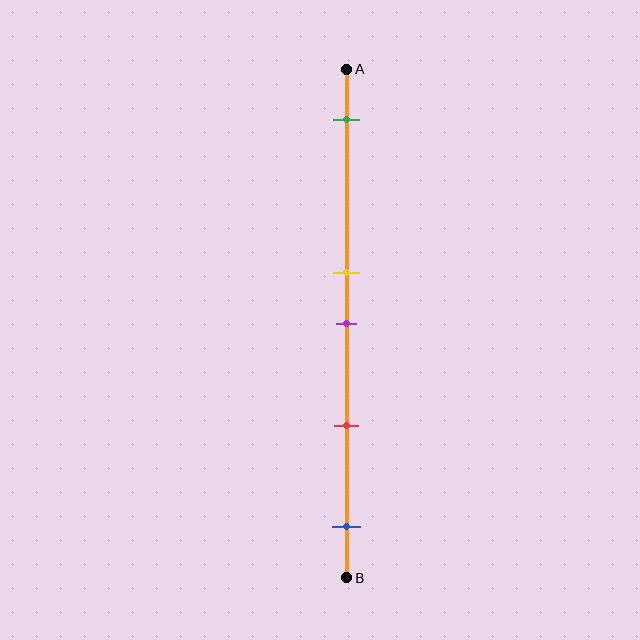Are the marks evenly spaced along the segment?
No, the marks are not evenly spaced.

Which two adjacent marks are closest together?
The yellow and purple marks are the closest adjacent pair.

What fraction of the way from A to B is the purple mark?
The purple mark is approximately 50% (0.5) of the way from A to B.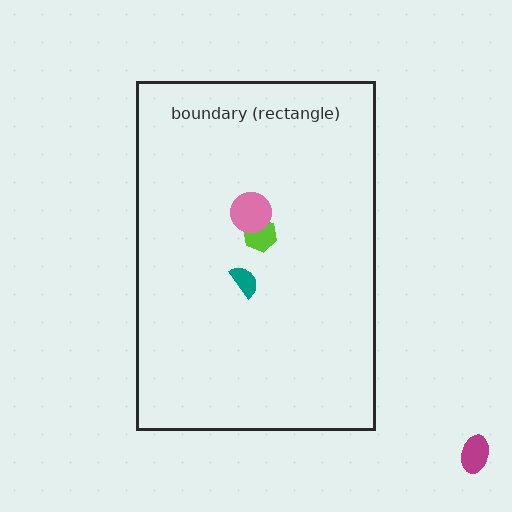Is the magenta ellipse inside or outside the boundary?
Outside.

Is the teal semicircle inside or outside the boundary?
Inside.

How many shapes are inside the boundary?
3 inside, 1 outside.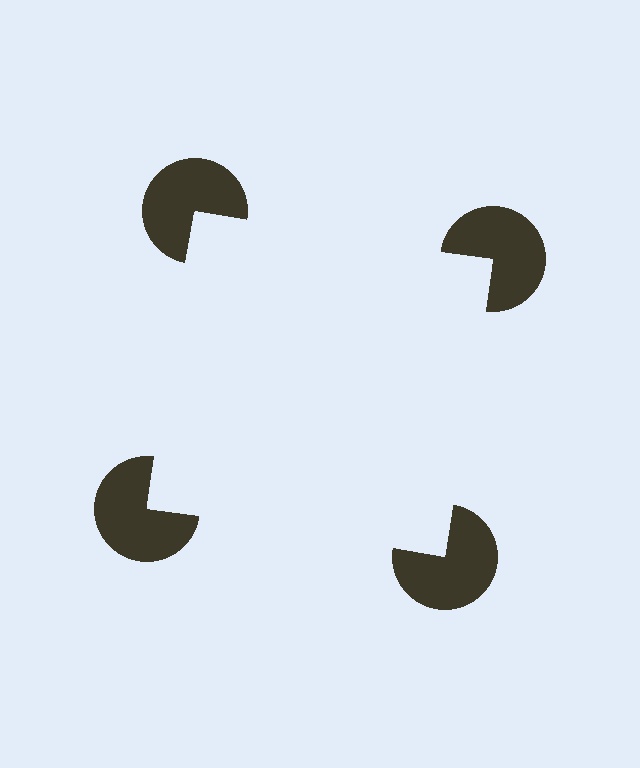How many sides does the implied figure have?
4 sides.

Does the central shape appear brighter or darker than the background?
It typically appears slightly brighter than the background, even though no actual brightness change is drawn.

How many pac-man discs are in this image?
There are 4 — one at each vertex of the illusory square.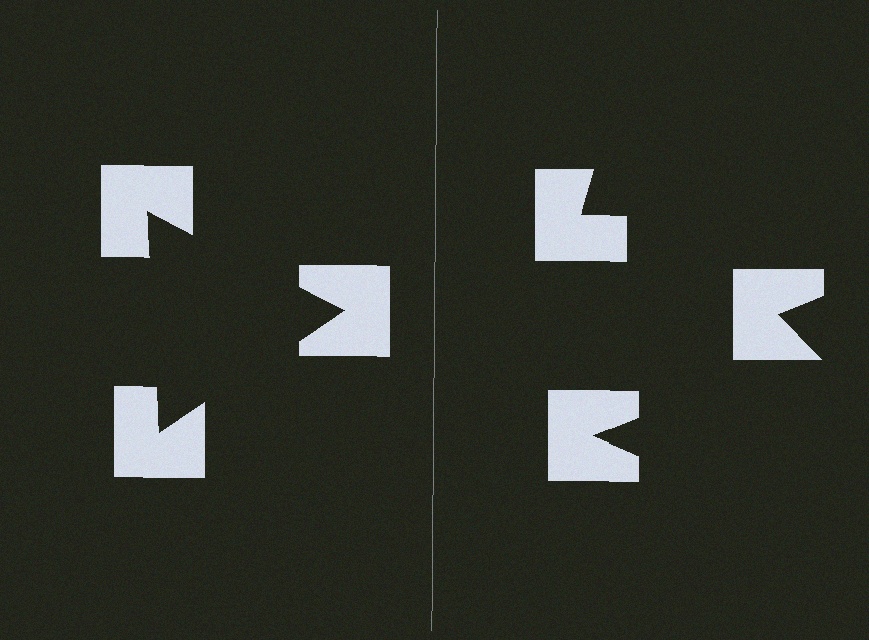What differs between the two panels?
The notched squares are positioned identically on both sides; only the wedge orientations differ. On the left they align to a triangle; on the right they are misaligned.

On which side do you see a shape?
An illusory triangle appears on the left side. On the right side the wedge cuts are rotated, so no coherent shape forms.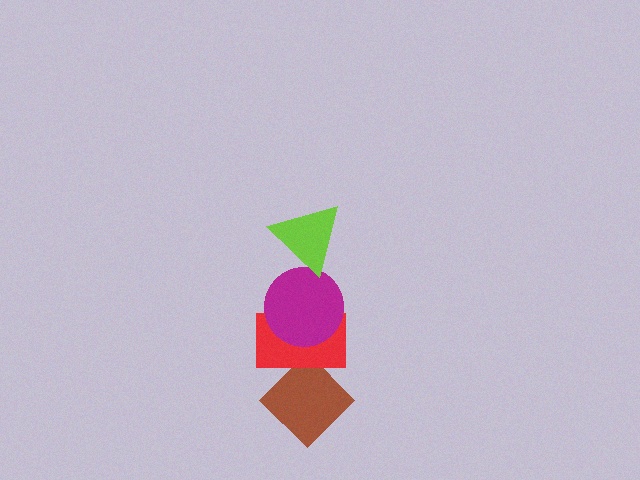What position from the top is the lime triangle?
The lime triangle is 1st from the top.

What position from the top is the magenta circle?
The magenta circle is 2nd from the top.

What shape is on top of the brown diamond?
The red rectangle is on top of the brown diamond.